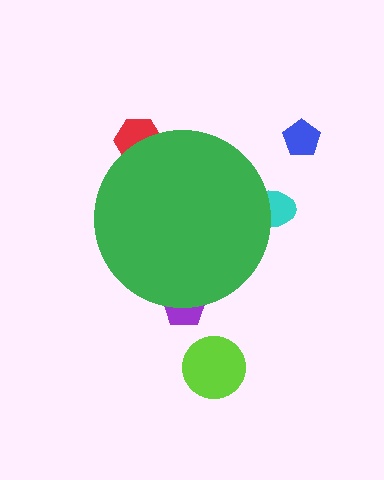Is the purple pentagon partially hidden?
Yes, the purple pentagon is partially hidden behind the green circle.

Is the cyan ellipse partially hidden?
Yes, the cyan ellipse is partially hidden behind the green circle.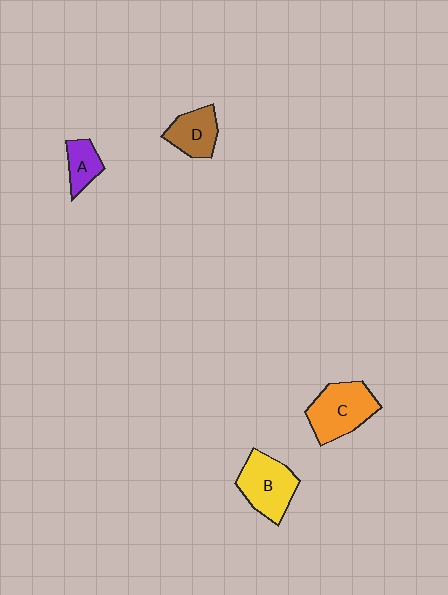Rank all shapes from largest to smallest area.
From largest to smallest: C (orange), B (yellow), D (brown), A (purple).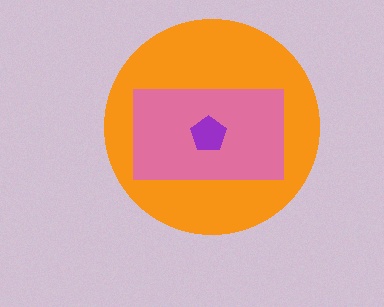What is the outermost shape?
The orange circle.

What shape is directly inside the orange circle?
The pink rectangle.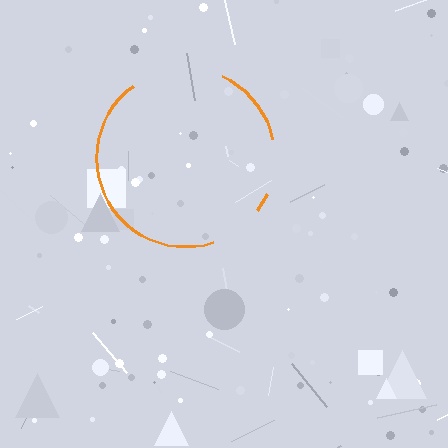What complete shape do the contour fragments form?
The contour fragments form a circle.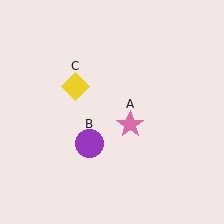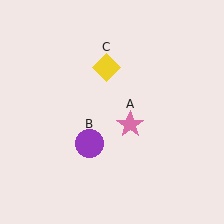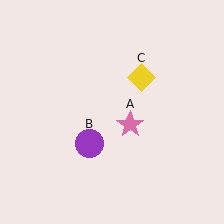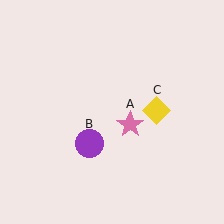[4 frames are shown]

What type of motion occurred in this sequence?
The yellow diamond (object C) rotated clockwise around the center of the scene.